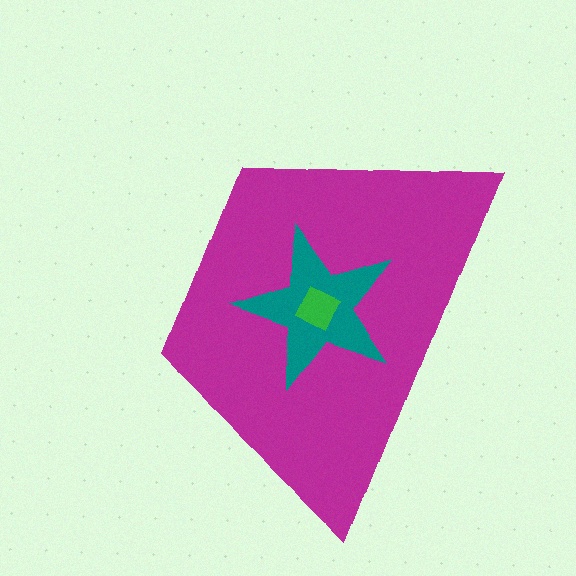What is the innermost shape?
The green diamond.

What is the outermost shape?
The magenta trapezoid.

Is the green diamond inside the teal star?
Yes.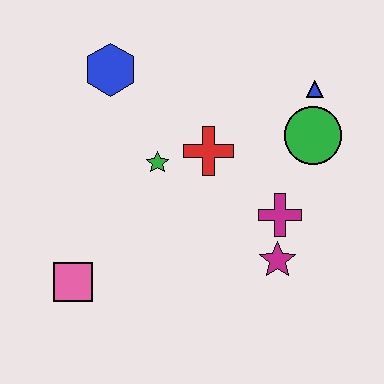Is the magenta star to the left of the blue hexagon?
No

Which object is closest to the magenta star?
The magenta cross is closest to the magenta star.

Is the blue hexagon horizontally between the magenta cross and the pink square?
Yes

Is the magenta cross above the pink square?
Yes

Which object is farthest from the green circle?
The pink square is farthest from the green circle.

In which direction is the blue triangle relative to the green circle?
The blue triangle is above the green circle.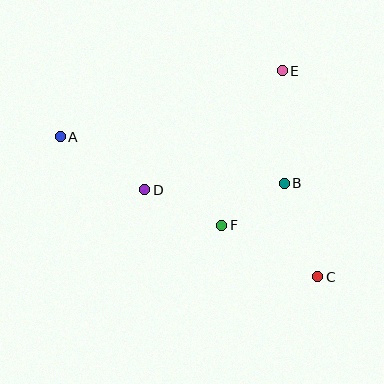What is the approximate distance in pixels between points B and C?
The distance between B and C is approximately 99 pixels.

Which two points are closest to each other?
Points B and F are closest to each other.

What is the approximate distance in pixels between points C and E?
The distance between C and E is approximately 209 pixels.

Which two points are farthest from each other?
Points A and C are farthest from each other.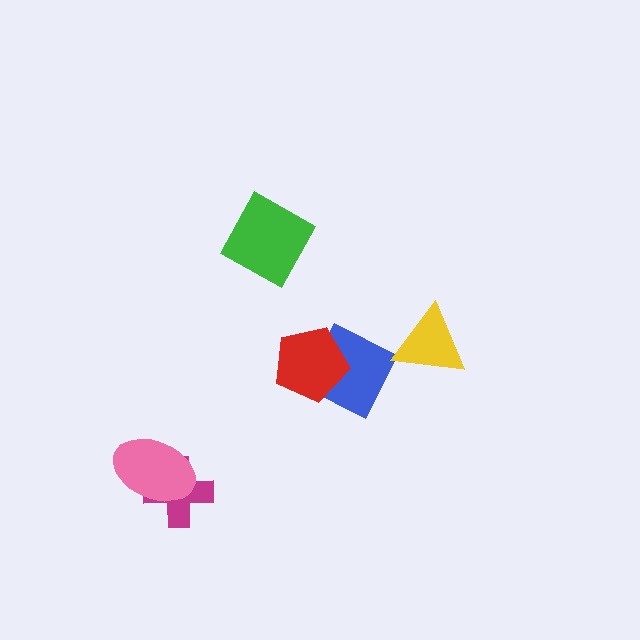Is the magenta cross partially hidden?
Yes, it is partially covered by another shape.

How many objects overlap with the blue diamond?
1 object overlaps with the blue diamond.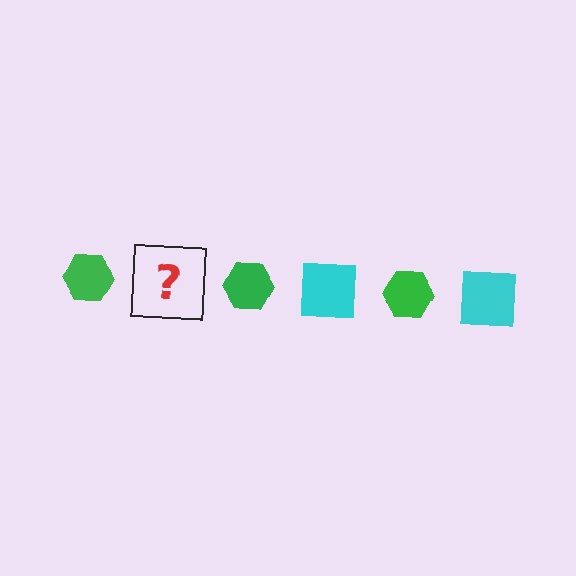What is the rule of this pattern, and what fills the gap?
The rule is that the pattern alternates between green hexagon and cyan square. The gap should be filled with a cyan square.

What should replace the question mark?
The question mark should be replaced with a cyan square.